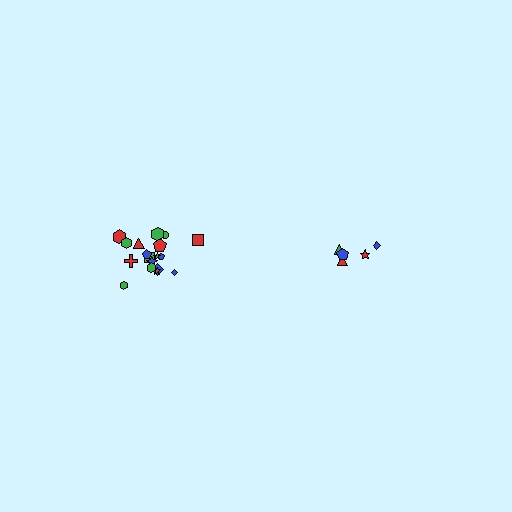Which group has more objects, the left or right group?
The left group.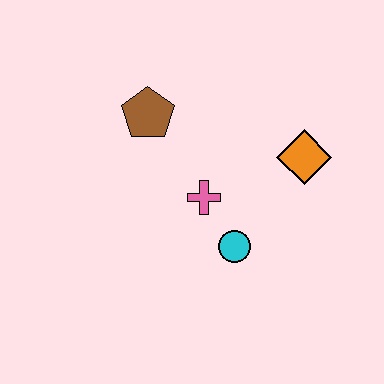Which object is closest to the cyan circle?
The pink cross is closest to the cyan circle.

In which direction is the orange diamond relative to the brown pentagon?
The orange diamond is to the right of the brown pentagon.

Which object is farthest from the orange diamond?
The brown pentagon is farthest from the orange diamond.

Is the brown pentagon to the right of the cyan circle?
No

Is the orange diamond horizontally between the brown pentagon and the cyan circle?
No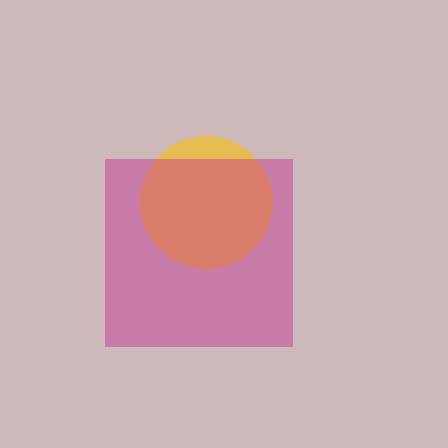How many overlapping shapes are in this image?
There are 2 overlapping shapes in the image.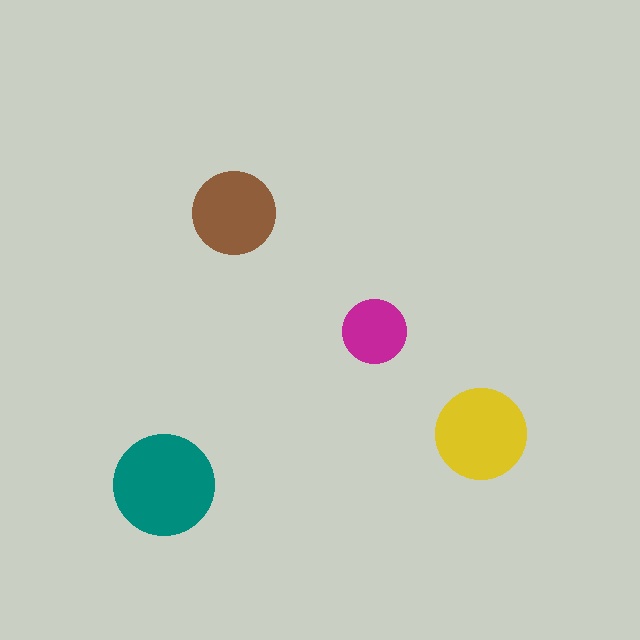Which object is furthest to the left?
The teal circle is leftmost.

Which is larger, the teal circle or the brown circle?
The teal one.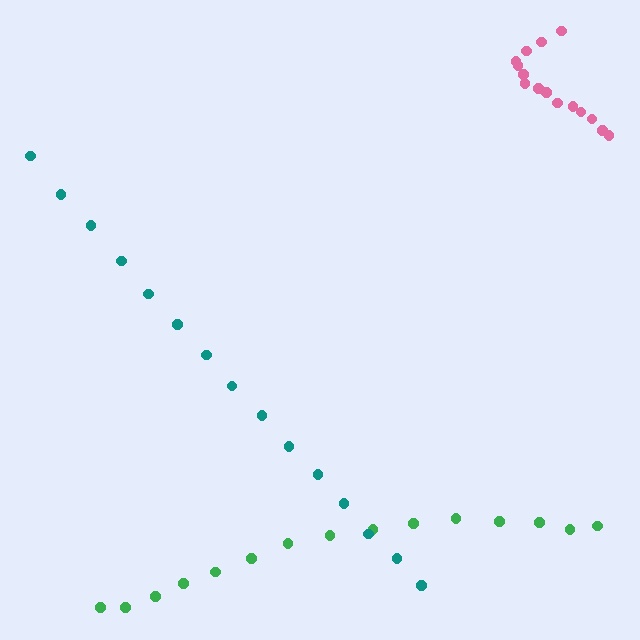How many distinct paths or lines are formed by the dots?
There are 3 distinct paths.